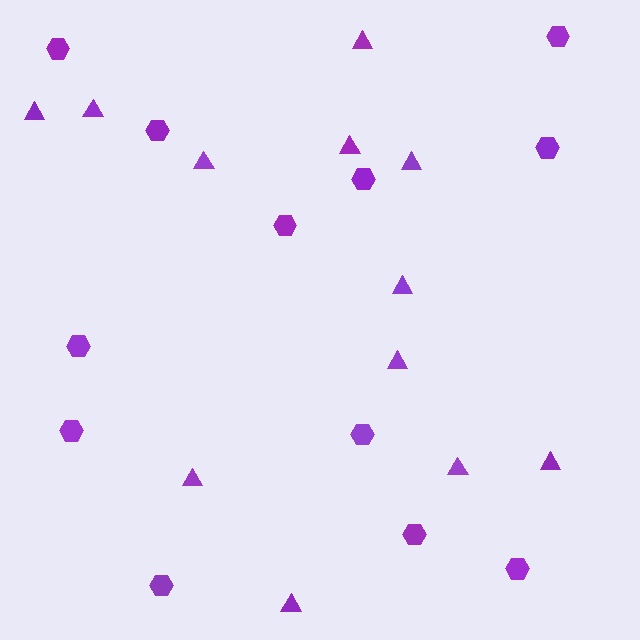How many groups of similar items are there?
There are 2 groups: one group of triangles (12) and one group of hexagons (12).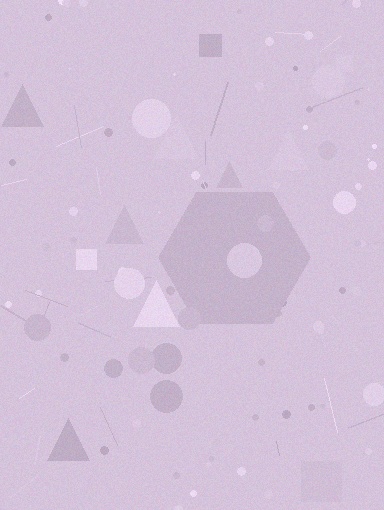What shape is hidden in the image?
A hexagon is hidden in the image.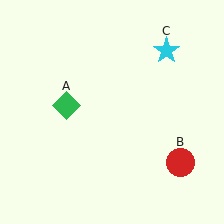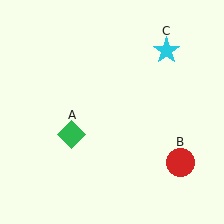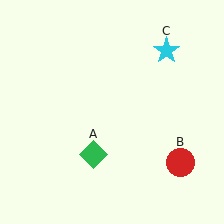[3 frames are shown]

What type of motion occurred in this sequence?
The green diamond (object A) rotated counterclockwise around the center of the scene.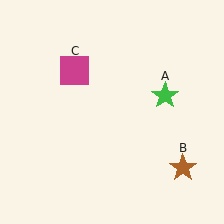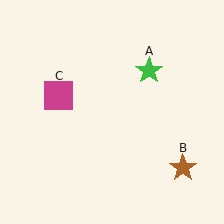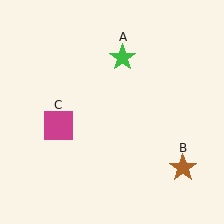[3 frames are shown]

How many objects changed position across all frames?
2 objects changed position: green star (object A), magenta square (object C).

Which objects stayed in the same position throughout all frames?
Brown star (object B) remained stationary.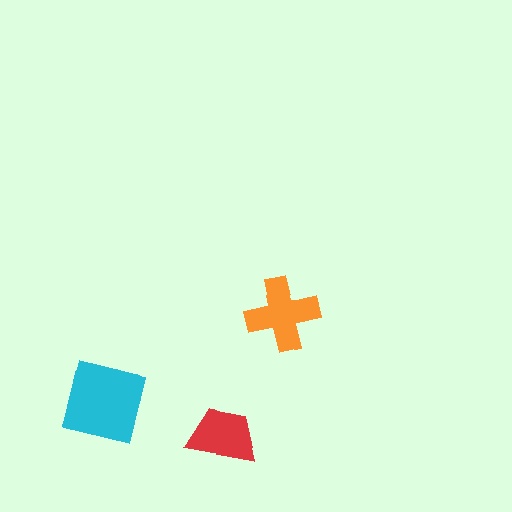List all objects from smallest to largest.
The red trapezoid, the orange cross, the cyan square.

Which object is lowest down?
The red trapezoid is bottommost.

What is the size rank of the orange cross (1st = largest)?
2nd.